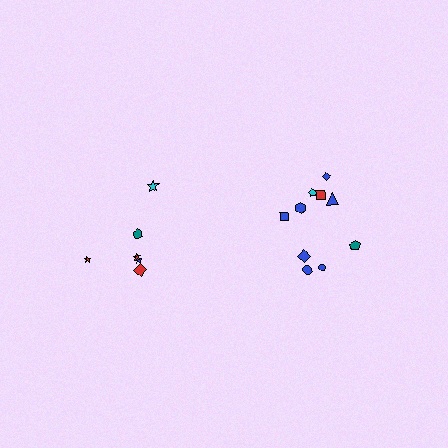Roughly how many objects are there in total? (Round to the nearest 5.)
Roughly 15 objects in total.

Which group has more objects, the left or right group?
The right group.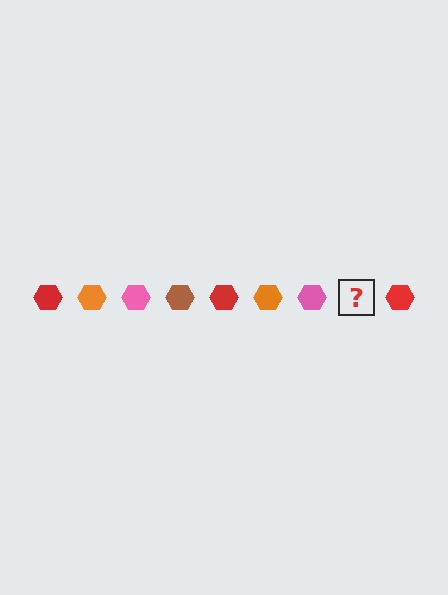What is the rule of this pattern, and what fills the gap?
The rule is that the pattern cycles through red, orange, pink, brown hexagons. The gap should be filled with a brown hexagon.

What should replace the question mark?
The question mark should be replaced with a brown hexagon.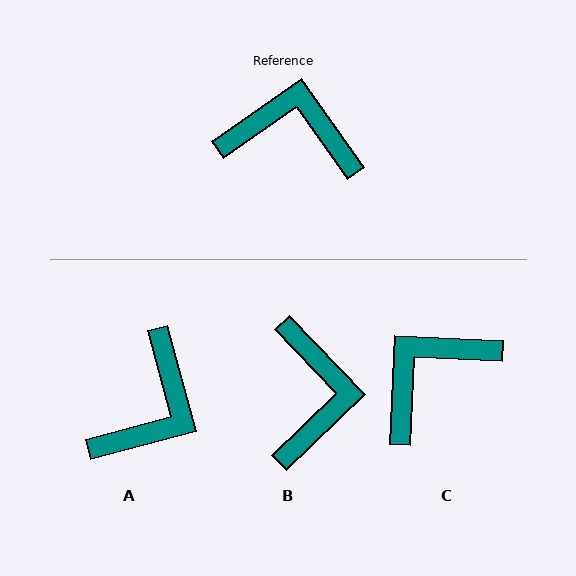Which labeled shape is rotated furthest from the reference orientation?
A, about 110 degrees away.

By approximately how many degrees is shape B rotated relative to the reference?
Approximately 81 degrees clockwise.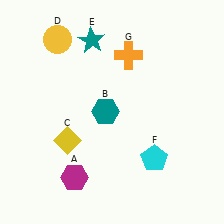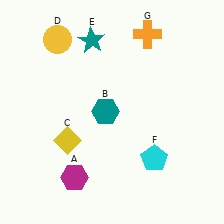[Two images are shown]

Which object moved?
The orange cross (G) moved up.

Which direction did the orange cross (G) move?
The orange cross (G) moved up.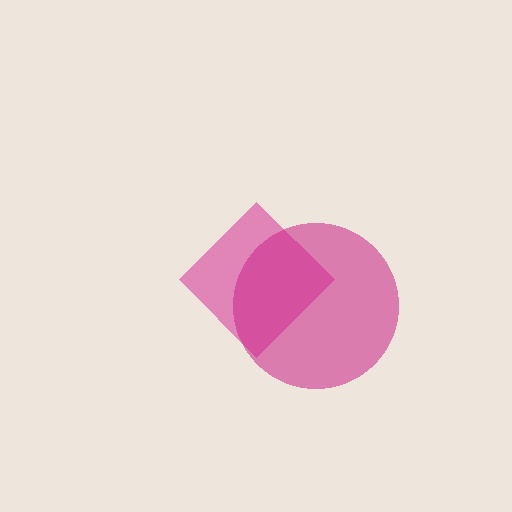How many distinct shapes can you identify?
There are 2 distinct shapes: a pink diamond, a magenta circle.